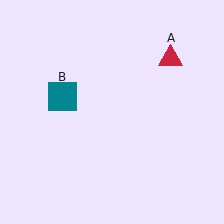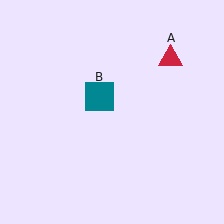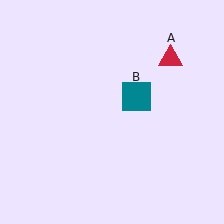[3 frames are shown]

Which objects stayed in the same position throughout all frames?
Red triangle (object A) remained stationary.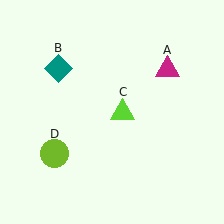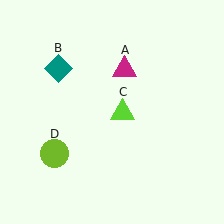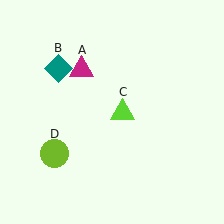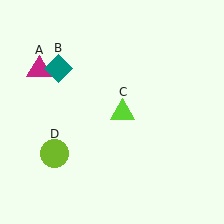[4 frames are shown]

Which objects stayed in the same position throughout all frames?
Teal diamond (object B) and lime triangle (object C) and lime circle (object D) remained stationary.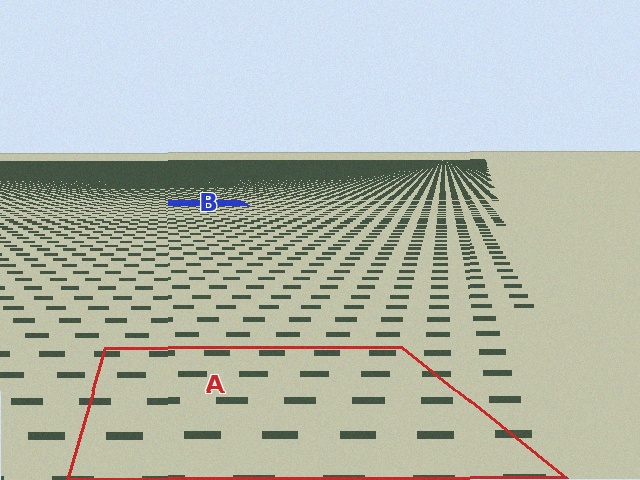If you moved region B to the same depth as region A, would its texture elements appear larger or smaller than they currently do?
They would appear larger. At a closer depth, the same texture elements are projected at a bigger on-screen size.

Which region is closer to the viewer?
Region A is closer. The texture elements there are larger and more spread out.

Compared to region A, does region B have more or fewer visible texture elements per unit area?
Region B has more texture elements per unit area — they are packed more densely because it is farther away.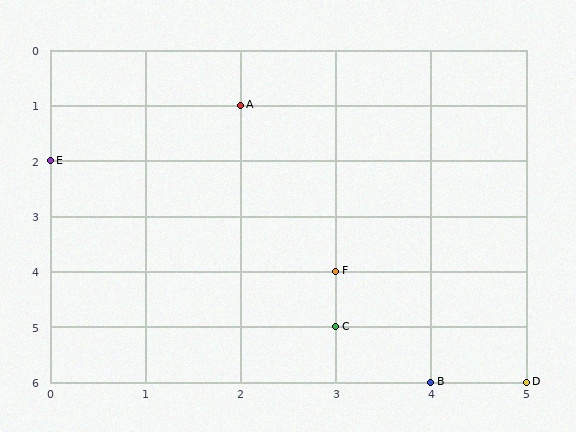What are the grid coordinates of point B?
Point B is at grid coordinates (4, 6).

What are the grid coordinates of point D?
Point D is at grid coordinates (5, 6).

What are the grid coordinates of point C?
Point C is at grid coordinates (3, 5).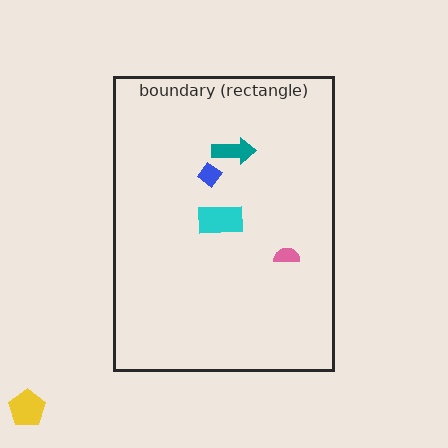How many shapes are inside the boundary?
4 inside, 1 outside.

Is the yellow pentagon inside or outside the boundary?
Outside.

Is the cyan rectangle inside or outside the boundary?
Inside.